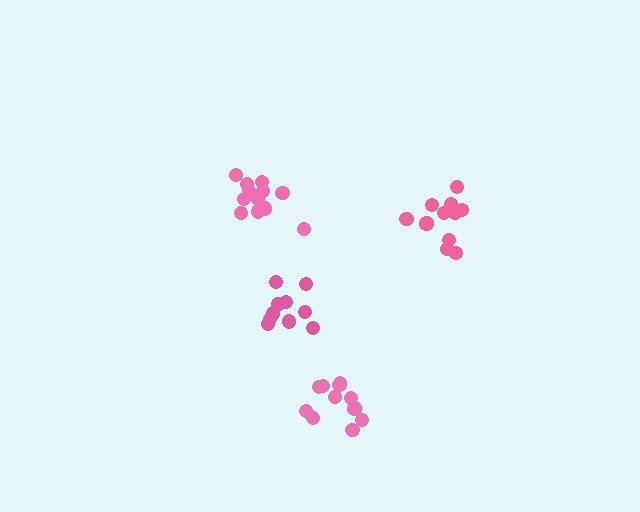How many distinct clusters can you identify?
There are 4 distinct clusters.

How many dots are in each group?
Group 1: 11 dots, Group 2: 10 dots, Group 3: 12 dots, Group 4: 11 dots (44 total).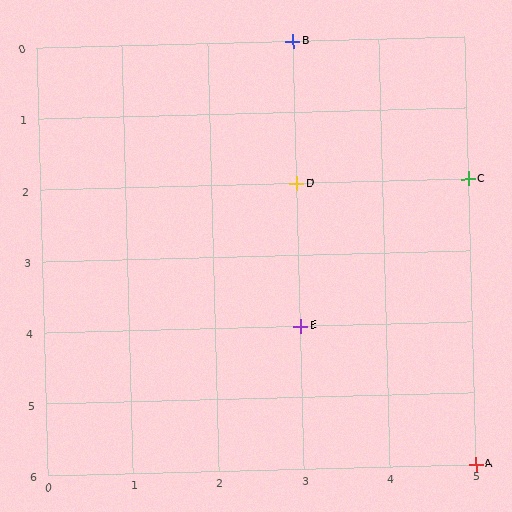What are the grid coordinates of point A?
Point A is at grid coordinates (5, 6).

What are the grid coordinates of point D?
Point D is at grid coordinates (3, 2).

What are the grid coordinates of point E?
Point E is at grid coordinates (3, 4).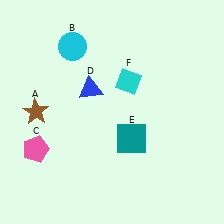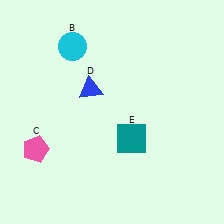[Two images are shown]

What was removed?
The cyan diamond (F), the brown star (A) were removed in Image 2.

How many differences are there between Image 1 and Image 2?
There are 2 differences between the two images.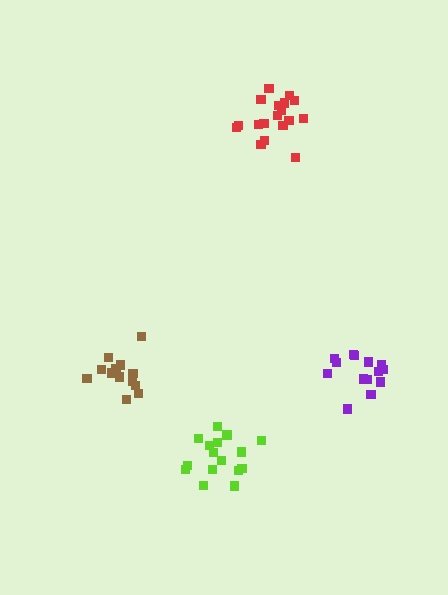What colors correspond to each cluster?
The clusters are colored: lime, red, brown, purple.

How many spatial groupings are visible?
There are 4 spatial groupings.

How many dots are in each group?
Group 1: 16 dots, Group 2: 18 dots, Group 3: 13 dots, Group 4: 14 dots (61 total).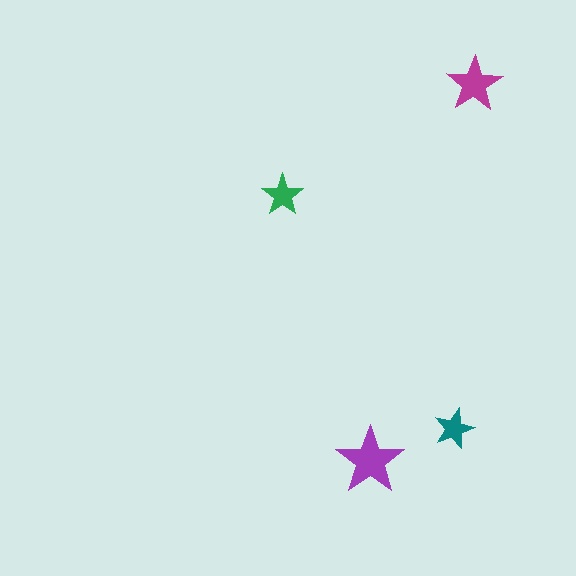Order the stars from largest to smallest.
the purple one, the magenta one, the green one, the teal one.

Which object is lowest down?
The purple star is bottommost.